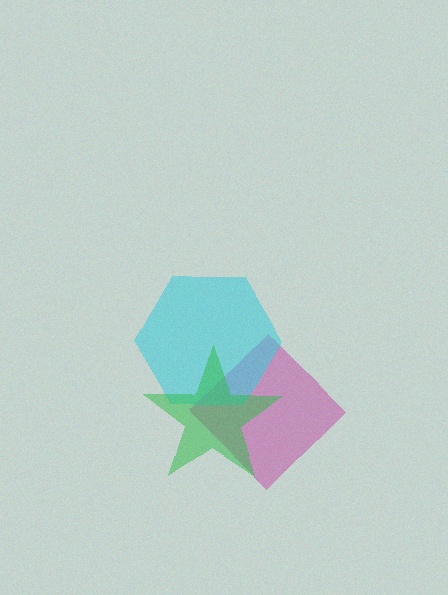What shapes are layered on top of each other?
The layered shapes are: a magenta diamond, a cyan hexagon, a green star.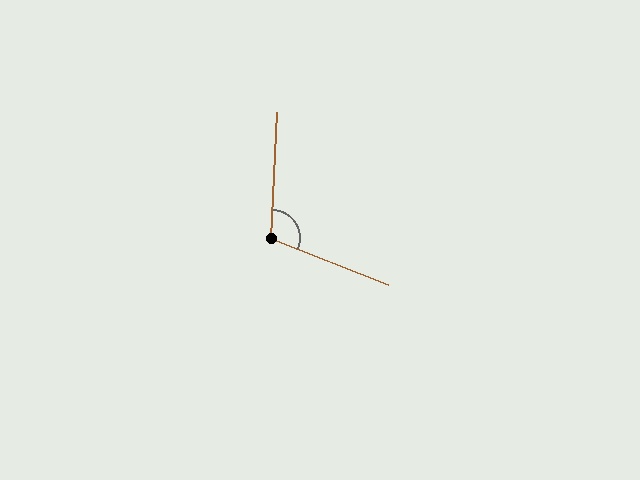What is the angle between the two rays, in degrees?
Approximately 109 degrees.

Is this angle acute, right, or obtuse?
It is obtuse.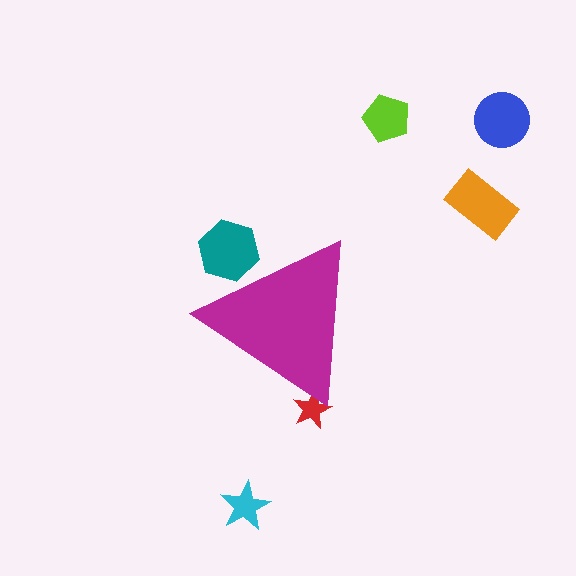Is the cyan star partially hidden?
No, the cyan star is fully visible.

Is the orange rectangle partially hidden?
No, the orange rectangle is fully visible.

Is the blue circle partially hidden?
No, the blue circle is fully visible.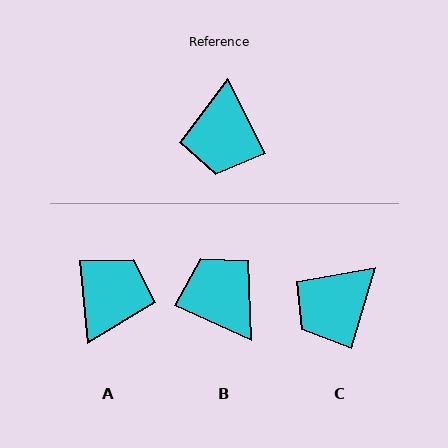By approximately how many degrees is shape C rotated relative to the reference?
Approximately 43 degrees clockwise.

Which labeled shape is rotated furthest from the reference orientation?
A, about 158 degrees away.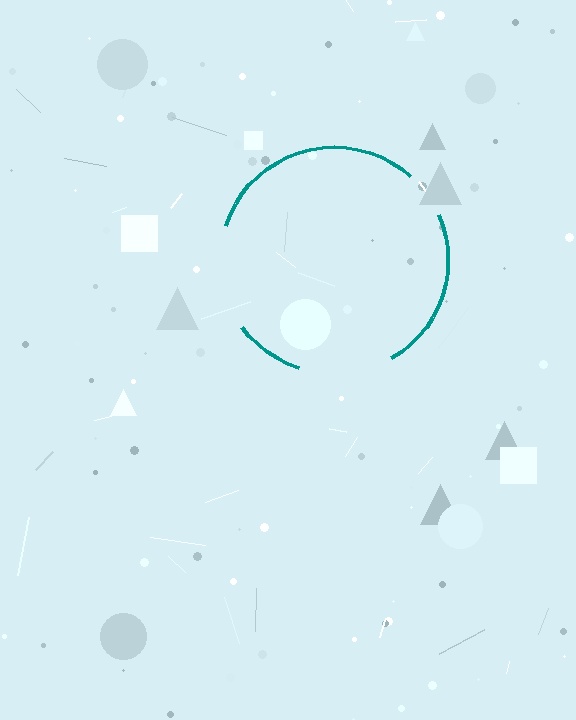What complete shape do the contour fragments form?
The contour fragments form a circle.